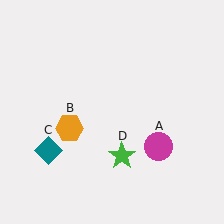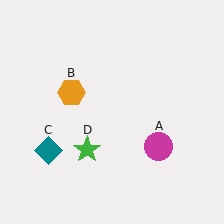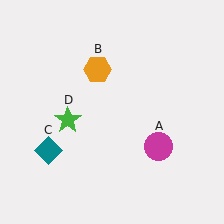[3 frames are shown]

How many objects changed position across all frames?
2 objects changed position: orange hexagon (object B), green star (object D).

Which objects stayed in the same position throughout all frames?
Magenta circle (object A) and teal diamond (object C) remained stationary.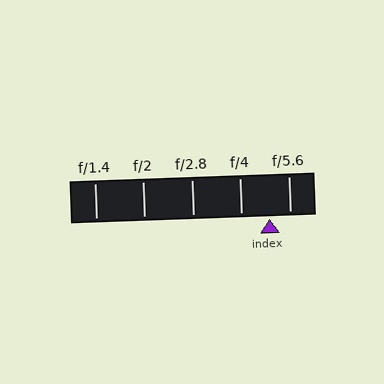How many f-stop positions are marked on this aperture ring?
There are 5 f-stop positions marked.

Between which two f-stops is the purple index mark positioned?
The index mark is between f/4 and f/5.6.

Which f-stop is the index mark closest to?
The index mark is closest to f/5.6.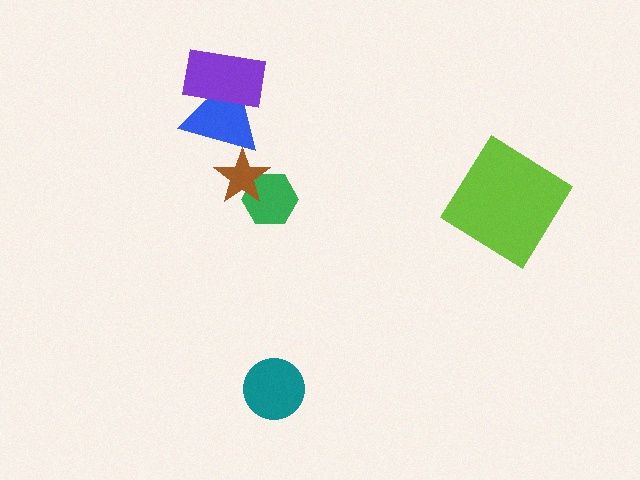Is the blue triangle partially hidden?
Yes, it is partially covered by another shape.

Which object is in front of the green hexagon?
The brown star is in front of the green hexagon.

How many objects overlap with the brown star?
2 objects overlap with the brown star.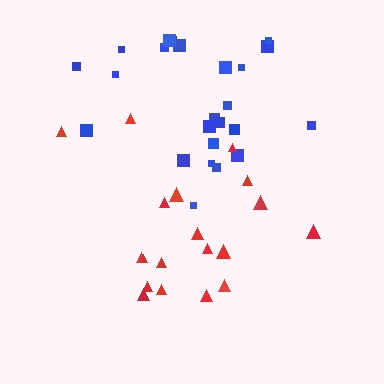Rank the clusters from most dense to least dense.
blue, red.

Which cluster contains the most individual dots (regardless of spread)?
Blue (24).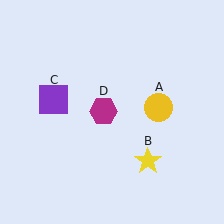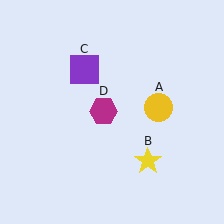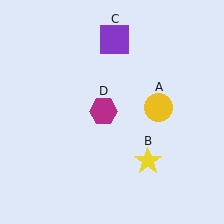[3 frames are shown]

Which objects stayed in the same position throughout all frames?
Yellow circle (object A) and yellow star (object B) and magenta hexagon (object D) remained stationary.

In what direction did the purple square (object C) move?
The purple square (object C) moved up and to the right.